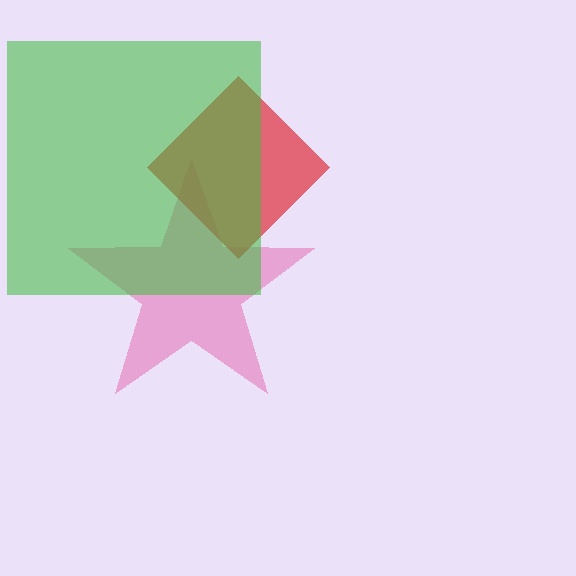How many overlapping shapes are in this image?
There are 3 overlapping shapes in the image.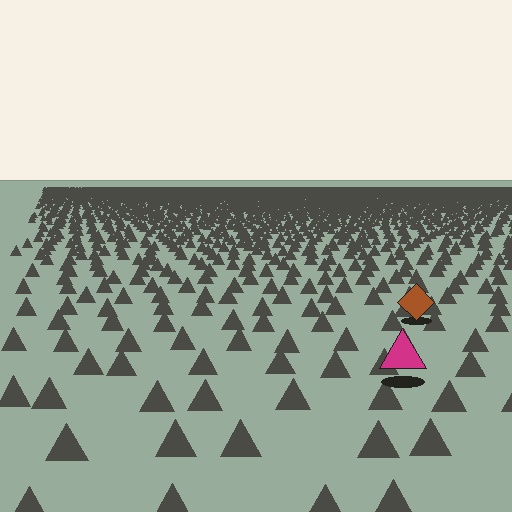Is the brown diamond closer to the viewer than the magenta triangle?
No. The magenta triangle is closer — you can tell from the texture gradient: the ground texture is coarser near it.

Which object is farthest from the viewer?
The brown diamond is farthest from the viewer. It appears smaller and the ground texture around it is denser.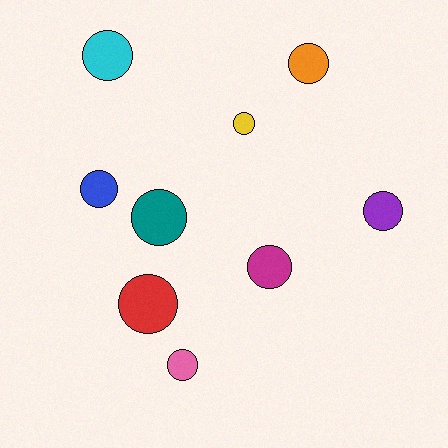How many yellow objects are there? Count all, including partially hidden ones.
There is 1 yellow object.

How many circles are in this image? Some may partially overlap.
There are 9 circles.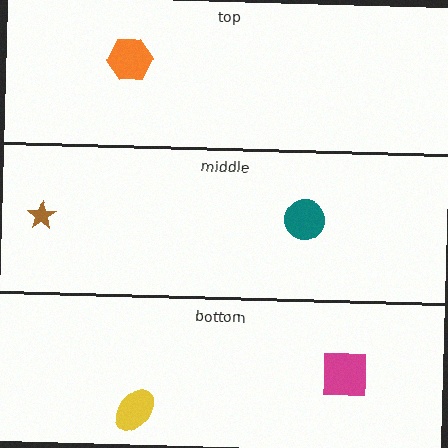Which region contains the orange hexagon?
The top region.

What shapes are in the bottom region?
The yellow ellipse, the magenta square.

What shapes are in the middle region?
The teal circle, the brown star.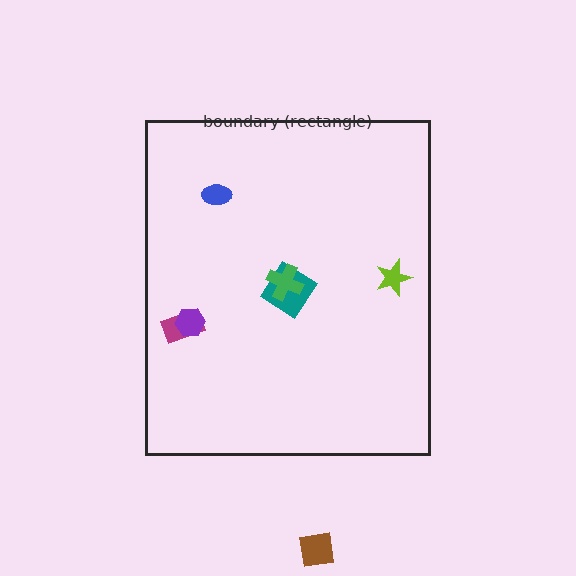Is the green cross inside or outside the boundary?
Inside.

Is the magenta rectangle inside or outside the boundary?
Inside.